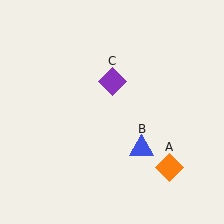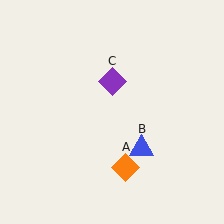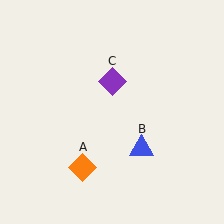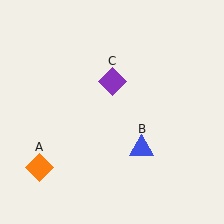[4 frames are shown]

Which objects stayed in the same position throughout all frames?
Blue triangle (object B) and purple diamond (object C) remained stationary.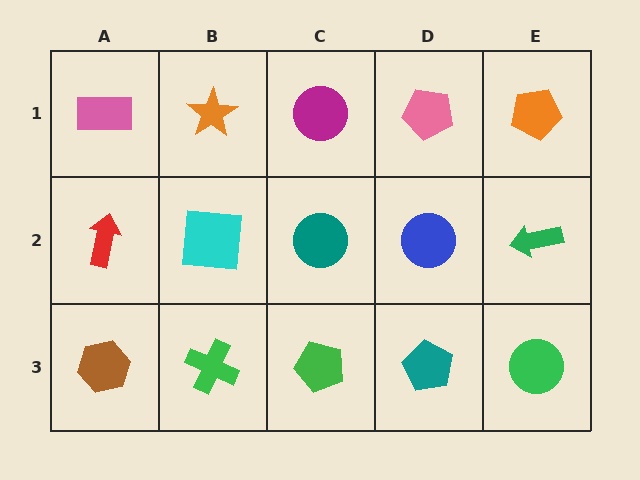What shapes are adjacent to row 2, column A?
A pink rectangle (row 1, column A), a brown hexagon (row 3, column A), a cyan square (row 2, column B).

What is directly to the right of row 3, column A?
A green cross.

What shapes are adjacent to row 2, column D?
A pink pentagon (row 1, column D), a teal pentagon (row 3, column D), a teal circle (row 2, column C), a green arrow (row 2, column E).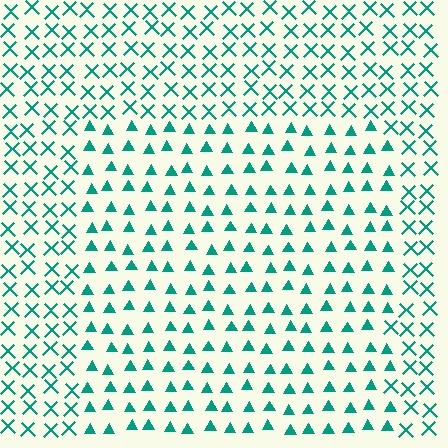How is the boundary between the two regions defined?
The boundary is defined by a change in element shape: triangles inside vs. X marks outside. All elements share the same color and spacing.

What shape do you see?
I see a rectangle.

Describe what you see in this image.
The image is filled with small teal elements arranged in a uniform grid. A rectangle-shaped region contains triangles, while the surrounding area contains X marks. The boundary is defined purely by the change in element shape.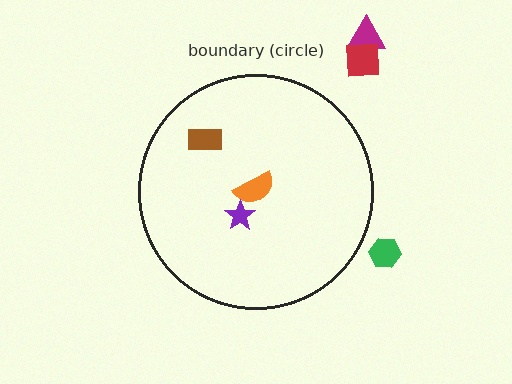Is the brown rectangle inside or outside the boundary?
Inside.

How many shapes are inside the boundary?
3 inside, 3 outside.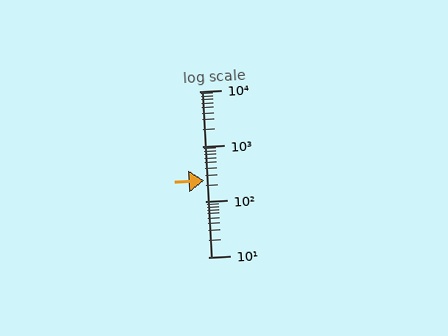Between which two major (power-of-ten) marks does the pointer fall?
The pointer is between 100 and 1000.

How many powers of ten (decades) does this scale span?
The scale spans 3 decades, from 10 to 10000.